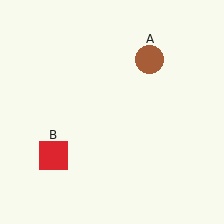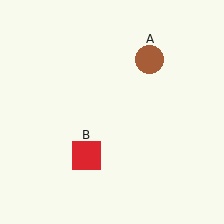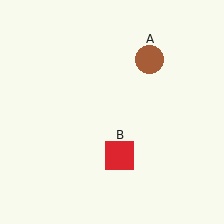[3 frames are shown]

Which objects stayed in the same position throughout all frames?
Brown circle (object A) remained stationary.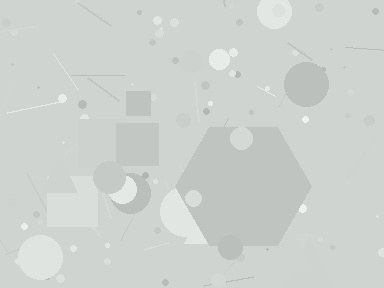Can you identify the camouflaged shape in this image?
The camouflaged shape is a hexagon.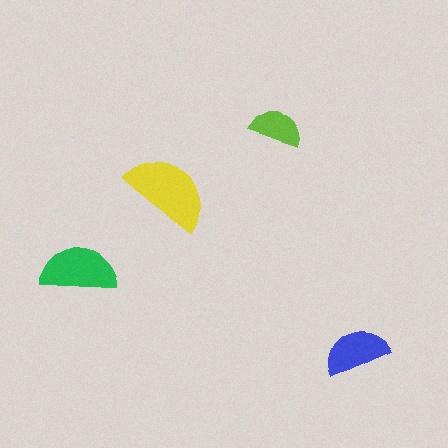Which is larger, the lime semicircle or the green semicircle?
The green one.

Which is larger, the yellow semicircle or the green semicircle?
The yellow one.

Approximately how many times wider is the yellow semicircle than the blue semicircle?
About 1.5 times wider.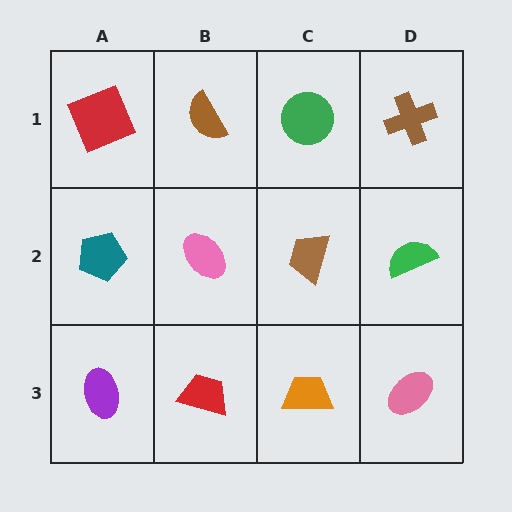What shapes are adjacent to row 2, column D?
A brown cross (row 1, column D), a pink ellipse (row 3, column D), a brown trapezoid (row 2, column C).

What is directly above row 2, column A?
A red square.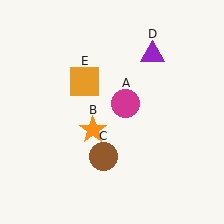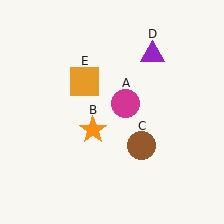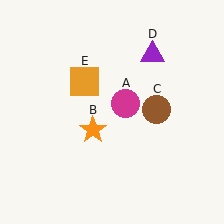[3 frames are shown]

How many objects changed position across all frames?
1 object changed position: brown circle (object C).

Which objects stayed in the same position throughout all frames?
Magenta circle (object A) and orange star (object B) and purple triangle (object D) and orange square (object E) remained stationary.